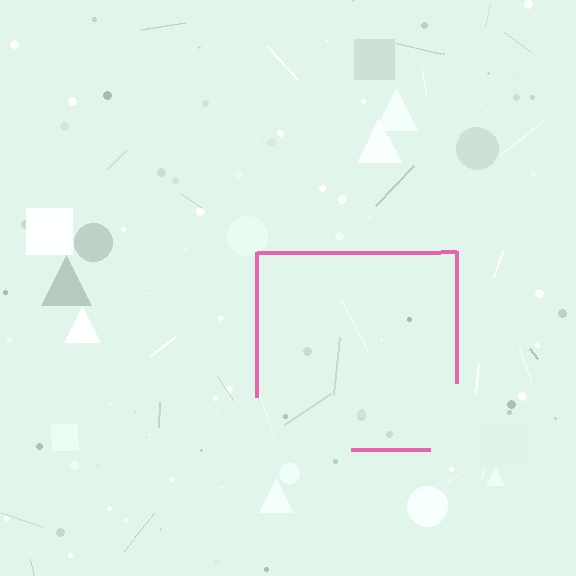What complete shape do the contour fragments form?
The contour fragments form a square.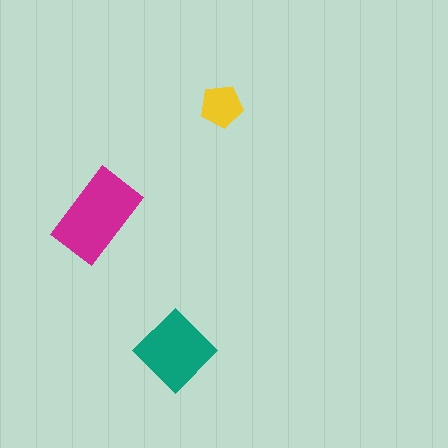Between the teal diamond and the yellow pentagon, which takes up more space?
The teal diamond.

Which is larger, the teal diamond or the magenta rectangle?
The magenta rectangle.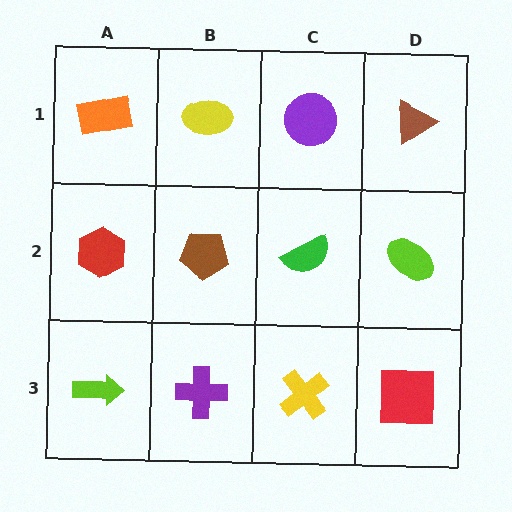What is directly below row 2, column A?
A lime arrow.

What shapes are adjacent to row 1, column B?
A brown pentagon (row 2, column B), an orange rectangle (row 1, column A), a purple circle (row 1, column C).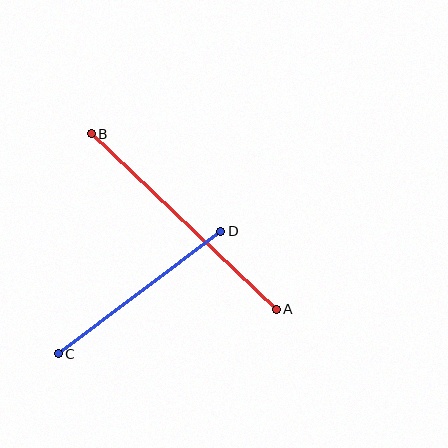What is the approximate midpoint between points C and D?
The midpoint is at approximately (140, 293) pixels.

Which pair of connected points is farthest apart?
Points A and B are farthest apart.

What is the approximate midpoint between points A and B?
The midpoint is at approximately (184, 222) pixels.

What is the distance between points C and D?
The distance is approximately 204 pixels.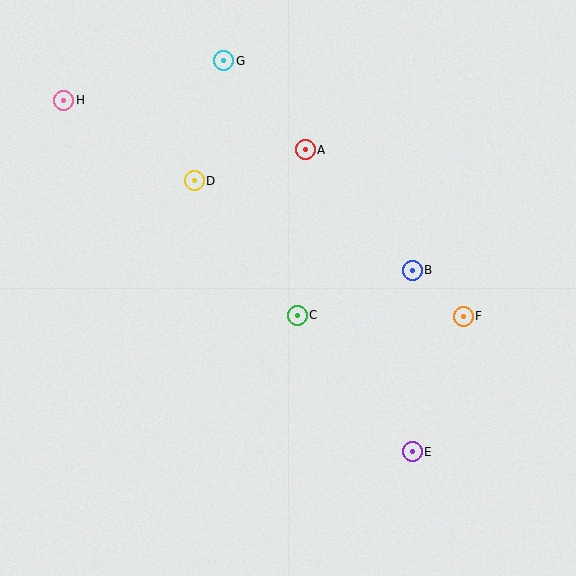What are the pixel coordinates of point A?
Point A is at (305, 150).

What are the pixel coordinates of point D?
Point D is at (194, 181).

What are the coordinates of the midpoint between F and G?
The midpoint between F and G is at (344, 189).